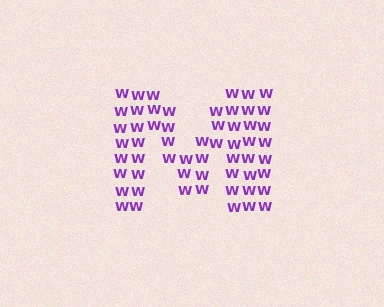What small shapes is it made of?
It is made of small letter W's.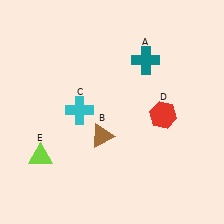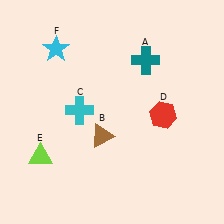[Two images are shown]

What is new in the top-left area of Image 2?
A cyan star (F) was added in the top-left area of Image 2.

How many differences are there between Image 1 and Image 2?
There is 1 difference between the two images.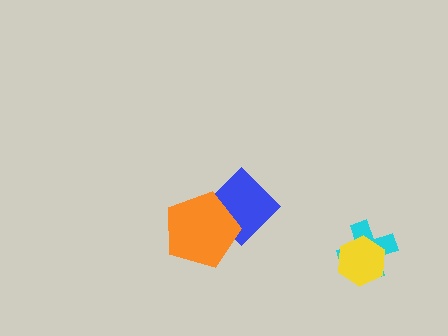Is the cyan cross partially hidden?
Yes, it is partially covered by another shape.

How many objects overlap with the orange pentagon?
1 object overlaps with the orange pentagon.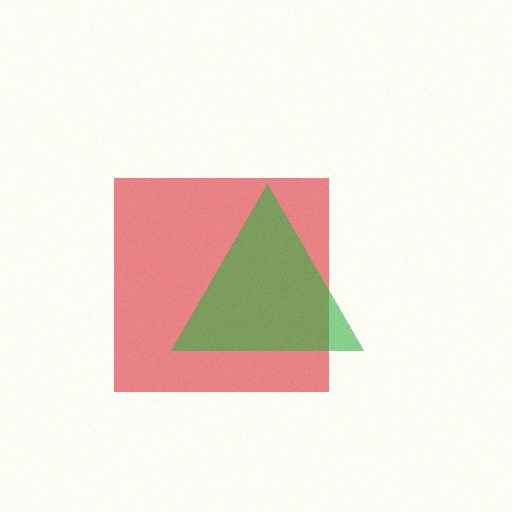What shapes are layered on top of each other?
The layered shapes are: a red square, a green triangle.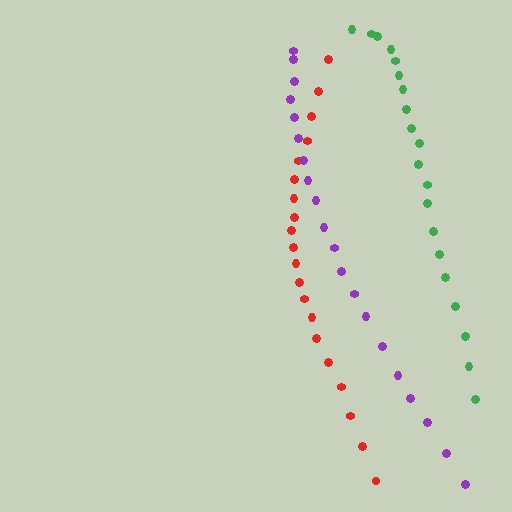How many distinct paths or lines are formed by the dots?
There are 3 distinct paths.